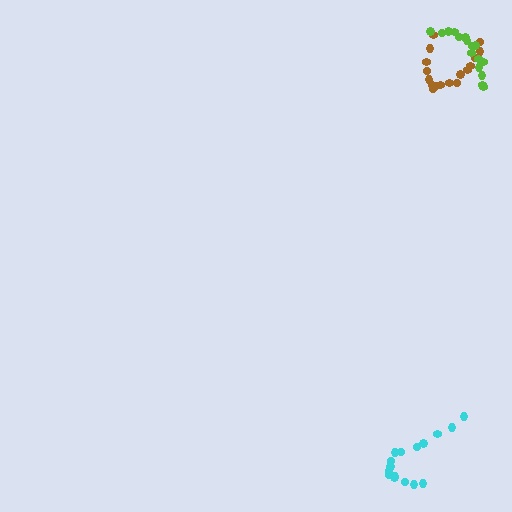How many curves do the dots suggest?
There are 3 distinct paths.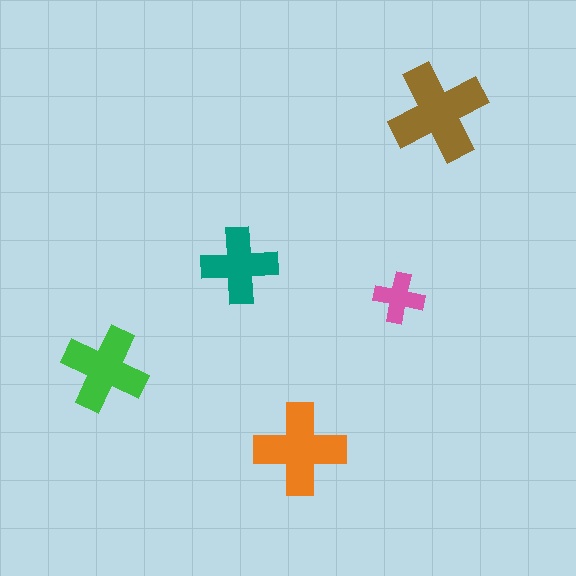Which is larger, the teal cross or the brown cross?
The brown one.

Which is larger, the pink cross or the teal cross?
The teal one.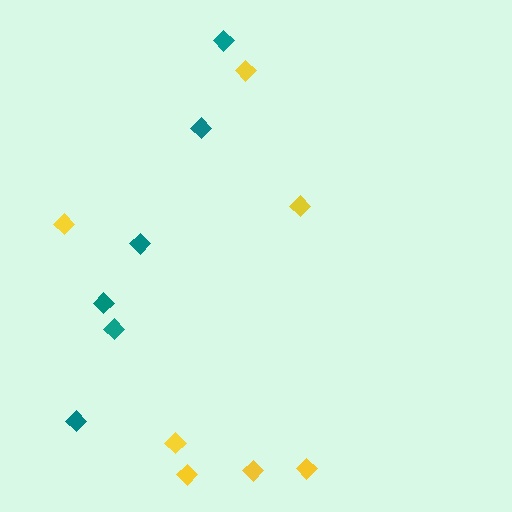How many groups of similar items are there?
There are 2 groups: one group of teal diamonds (6) and one group of yellow diamonds (7).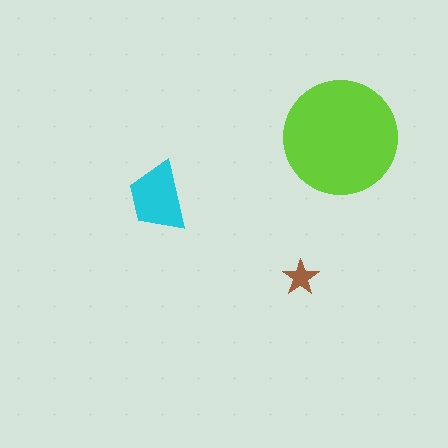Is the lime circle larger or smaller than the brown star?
Larger.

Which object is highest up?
The lime circle is topmost.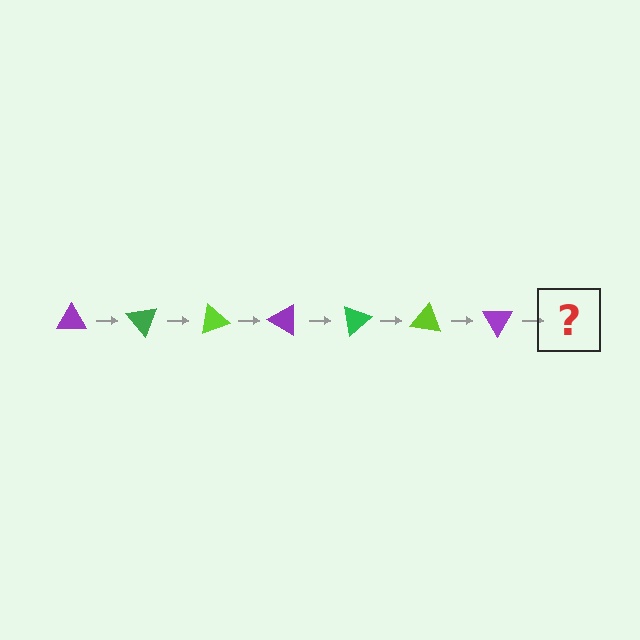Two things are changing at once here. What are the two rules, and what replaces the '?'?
The two rules are that it rotates 50 degrees each step and the color cycles through purple, green, and lime. The '?' should be a green triangle, rotated 350 degrees from the start.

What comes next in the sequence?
The next element should be a green triangle, rotated 350 degrees from the start.